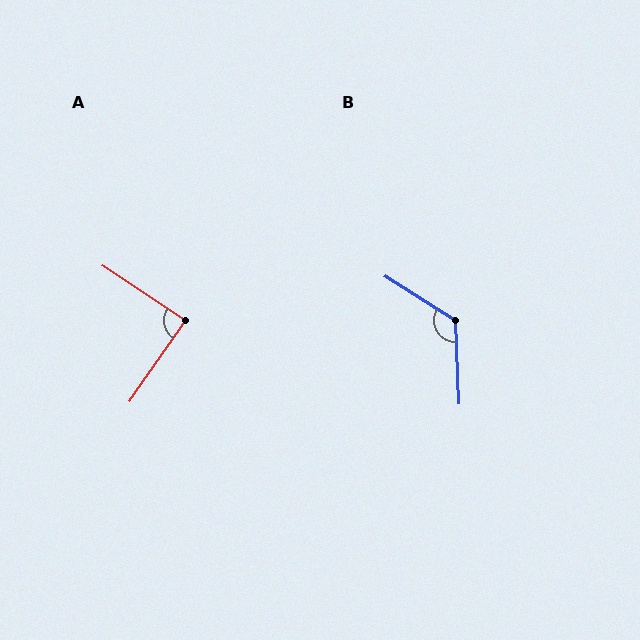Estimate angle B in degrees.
Approximately 124 degrees.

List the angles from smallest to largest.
A (89°), B (124°).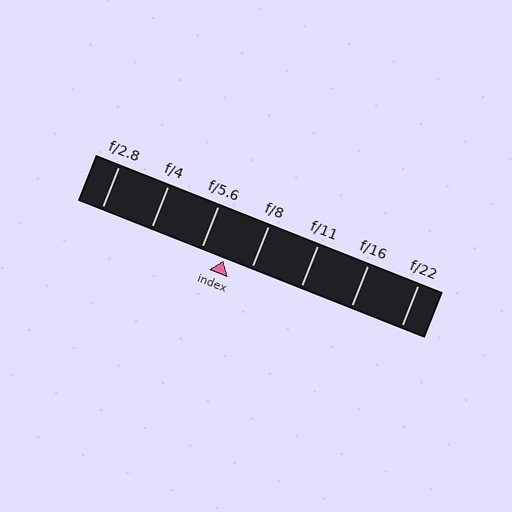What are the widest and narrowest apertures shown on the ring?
The widest aperture shown is f/2.8 and the narrowest is f/22.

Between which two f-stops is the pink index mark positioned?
The index mark is between f/5.6 and f/8.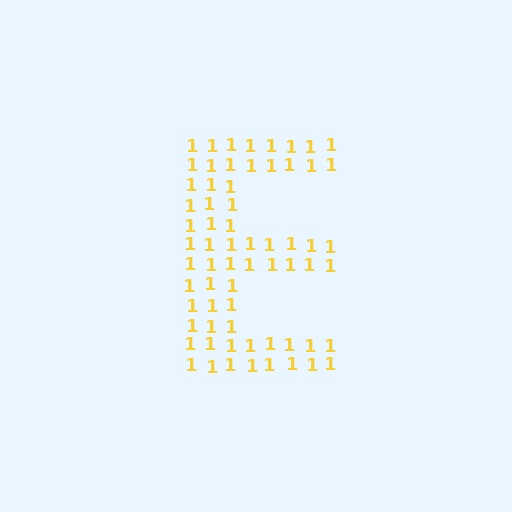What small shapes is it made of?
It is made of small digit 1's.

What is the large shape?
The large shape is the letter E.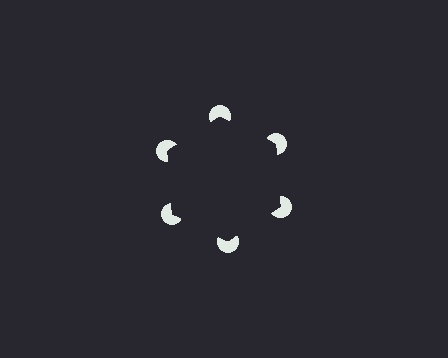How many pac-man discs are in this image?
There are 6 — one at each vertex of the illusory hexagon.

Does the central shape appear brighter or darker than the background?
It typically appears slightly darker than the background, even though no actual brightness change is drawn.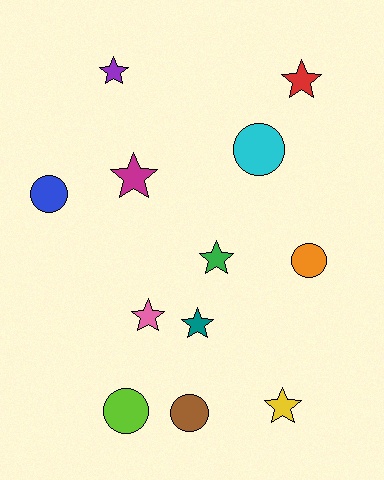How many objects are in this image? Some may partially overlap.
There are 12 objects.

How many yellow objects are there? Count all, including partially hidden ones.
There is 1 yellow object.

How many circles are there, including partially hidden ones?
There are 5 circles.